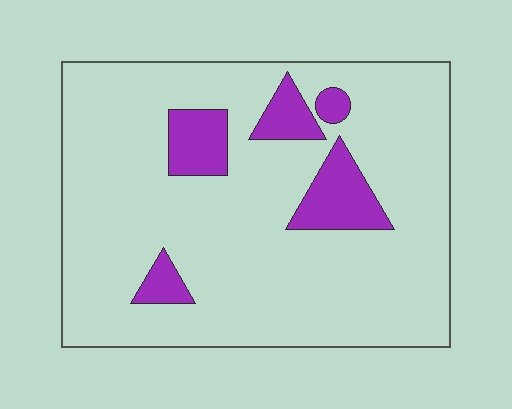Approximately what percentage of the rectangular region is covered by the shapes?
Approximately 15%.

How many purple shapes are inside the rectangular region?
5.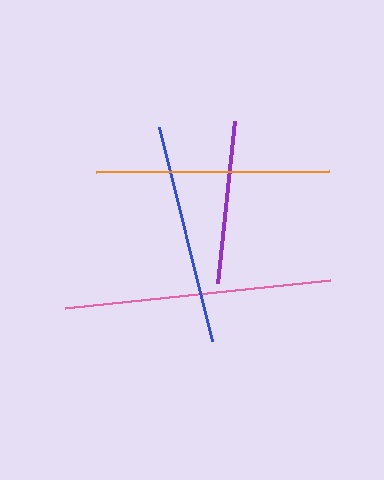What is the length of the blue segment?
The blue segment is approximately 221 pixels long.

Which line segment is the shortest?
The purple line is the shortest at approximately 163 pixels.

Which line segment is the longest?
The pink line is the longest at approximately 266 pixels.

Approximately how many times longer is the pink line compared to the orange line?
The pink line is approximately 1.1 times the length of the orange line.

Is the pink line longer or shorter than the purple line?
The pink line is longer than the purple line.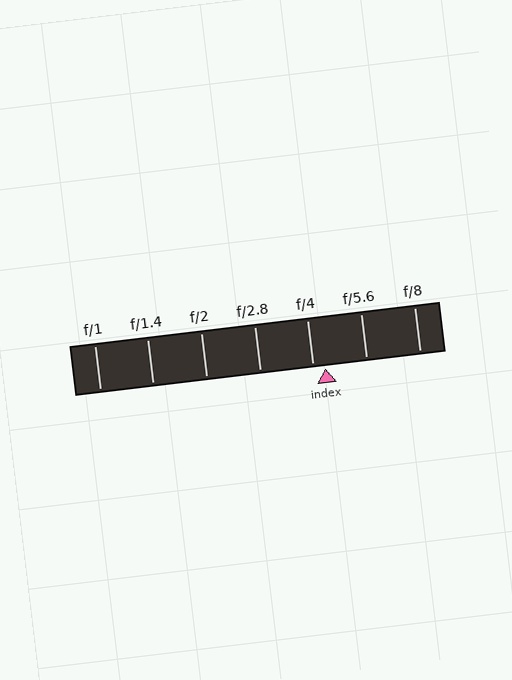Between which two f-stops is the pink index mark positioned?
The index mark is between f/4 and f/5.6.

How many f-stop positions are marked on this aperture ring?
There are 7 f-stop positions marked.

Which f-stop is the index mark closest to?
The index mark is closest to f/4.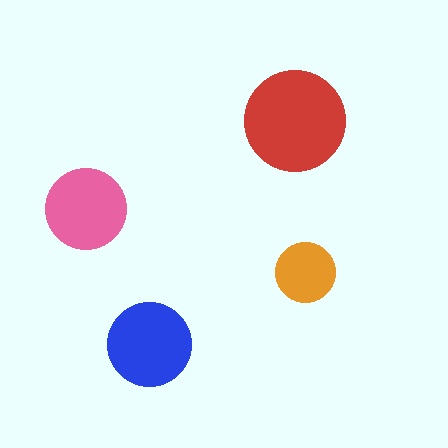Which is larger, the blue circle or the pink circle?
The blue one.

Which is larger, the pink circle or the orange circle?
The pink one.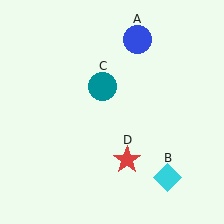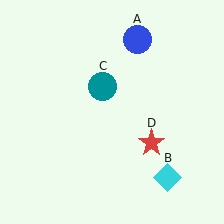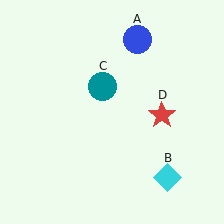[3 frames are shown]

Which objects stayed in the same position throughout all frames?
Blue circle (object A) and cyan diamond (object B) and teal circle (object C) remained stationary.